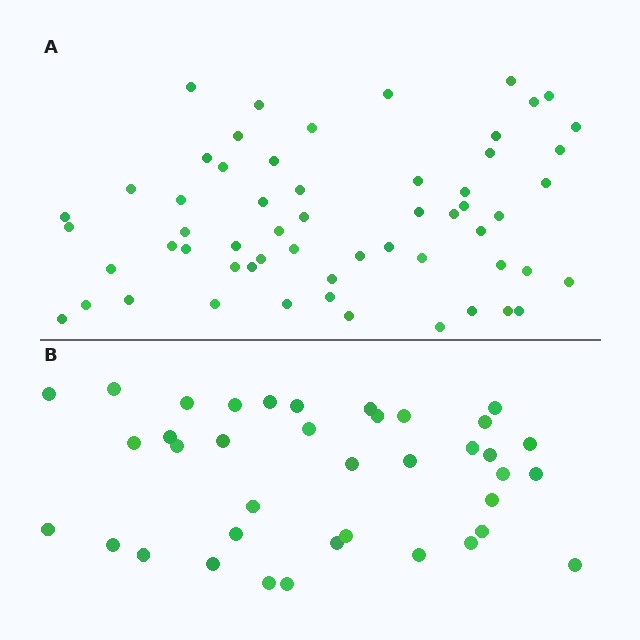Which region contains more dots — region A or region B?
Region A (the top region) has more dots.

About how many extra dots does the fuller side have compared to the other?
Region A has approximately 20 more dots than region B.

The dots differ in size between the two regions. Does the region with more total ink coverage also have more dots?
No. Region B has more total ink coverage because its dots are larger, but region A actually contains more individual dots. Total area can be misleading — the number of items is what matters here.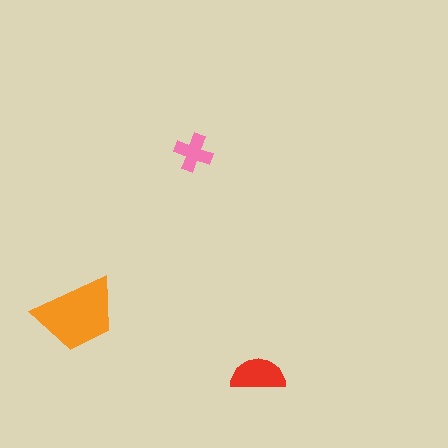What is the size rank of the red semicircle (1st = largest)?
2nd.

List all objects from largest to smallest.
The orange trapezoid, the red semicircle, the pink cross.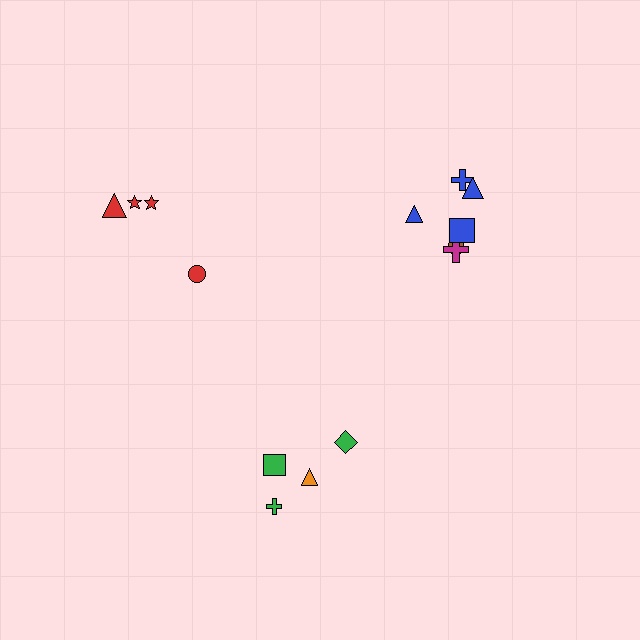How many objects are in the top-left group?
There are 4 objects.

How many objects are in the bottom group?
There are 4 objects.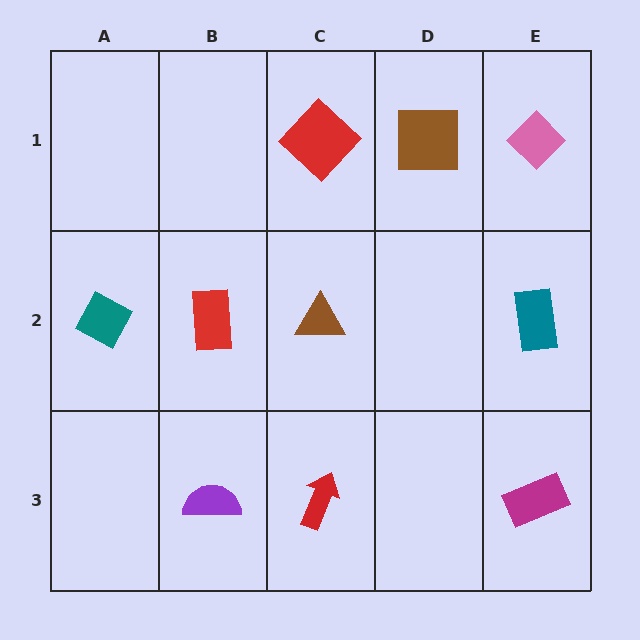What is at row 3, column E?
A magenta rectangle.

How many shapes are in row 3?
3 shapes.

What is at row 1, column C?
A red diamond.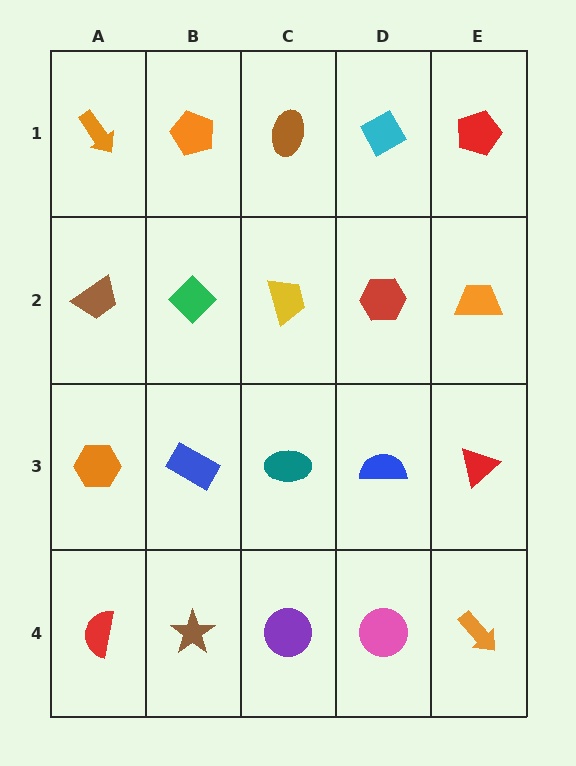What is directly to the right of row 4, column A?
A brown star.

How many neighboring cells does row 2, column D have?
4.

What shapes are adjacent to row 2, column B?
An orange pentagon (row 1, column B), a blue rectangle (row 3, column B), a brown trapezoid (row 2, column A), a yellow trapezoid (row 2, column C).